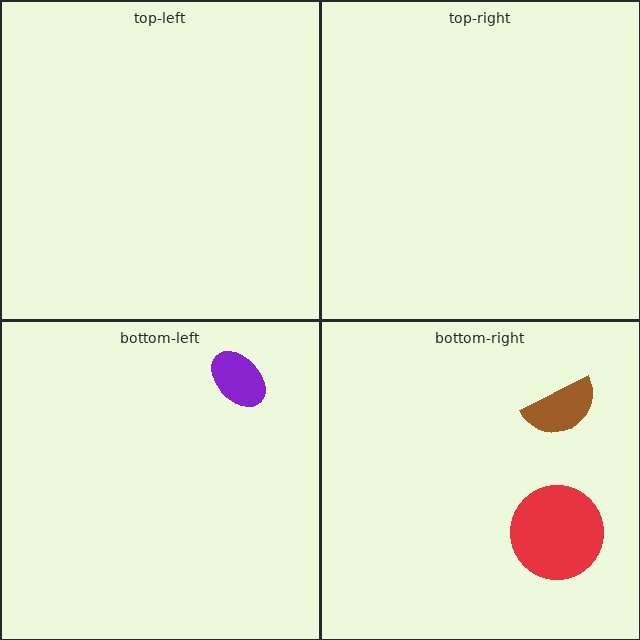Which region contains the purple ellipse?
The bottom-left region.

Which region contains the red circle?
The bottom-right region.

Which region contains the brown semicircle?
The bottom-right region.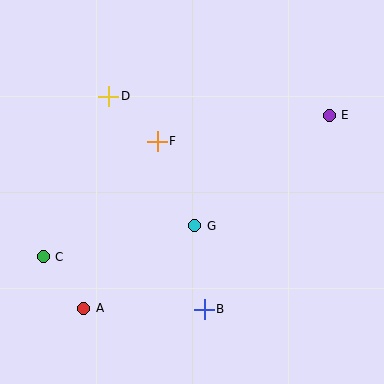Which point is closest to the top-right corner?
Point E is closest to the top-right corner.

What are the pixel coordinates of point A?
Point A is at (84, 308).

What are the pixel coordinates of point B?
Point B is at (204, 309).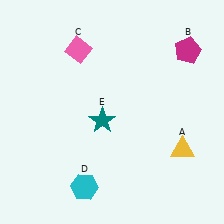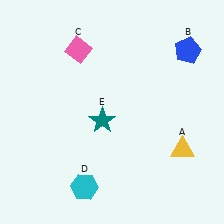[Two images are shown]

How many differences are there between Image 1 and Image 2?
There is 1 difference between the two images.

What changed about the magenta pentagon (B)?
In Image 1, B is magenta. In Image 2, it changed to blue.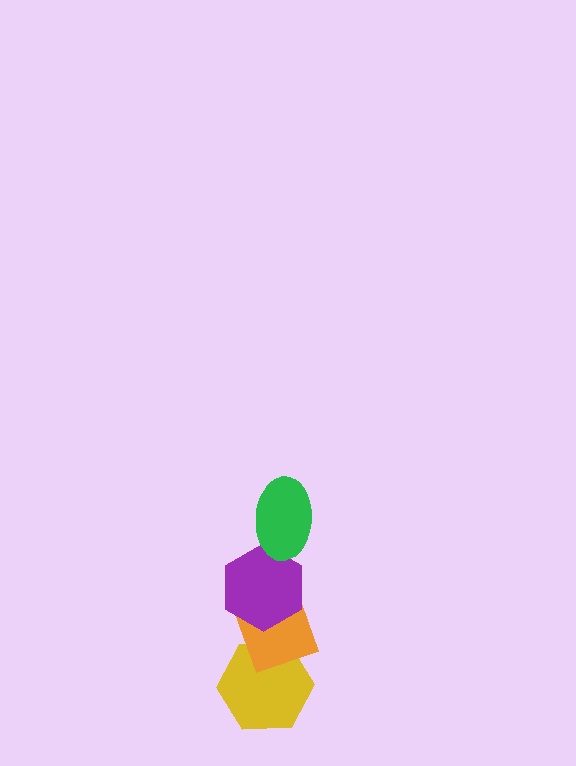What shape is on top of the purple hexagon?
The green ellipse is on top of the purple hexagon.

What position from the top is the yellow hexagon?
The yellow hexagon is 4th from the top.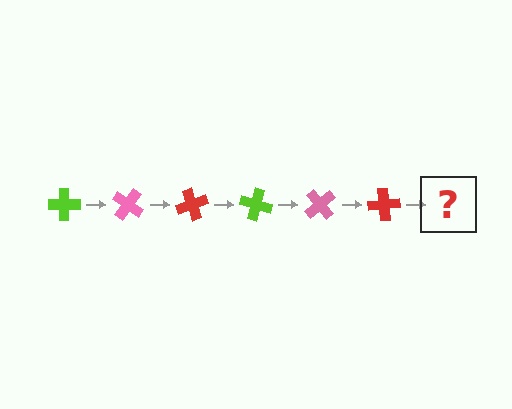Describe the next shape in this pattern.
It should be a lime cross, rotated 210 degrees from the start.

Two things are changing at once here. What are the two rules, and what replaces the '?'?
The two rules are that it rotates 35 degrees each step and the color cycles through lime, pink, and red. The '?' should be a lime cross, rotated 210 degrees from the start.